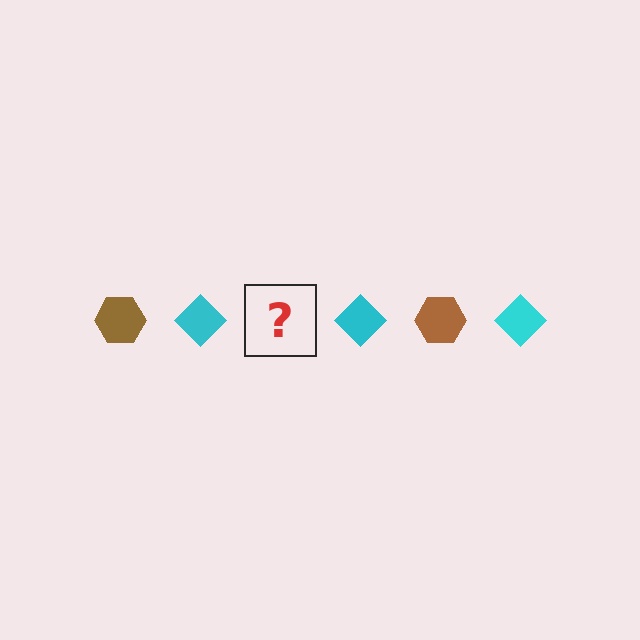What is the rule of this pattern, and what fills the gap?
The rule is that the pattern alternates between brown hexagon and cyan diamond. The gap should be filled with a brown hexagon.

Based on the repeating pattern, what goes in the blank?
The blank should be a brown hexagon.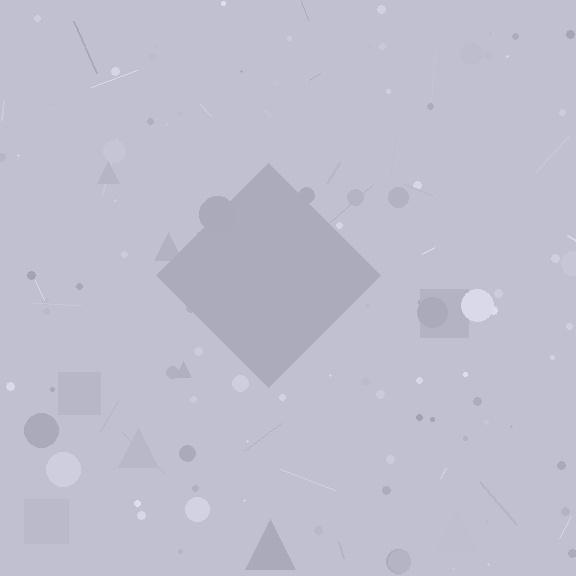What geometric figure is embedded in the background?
A diamond is embedded in the background.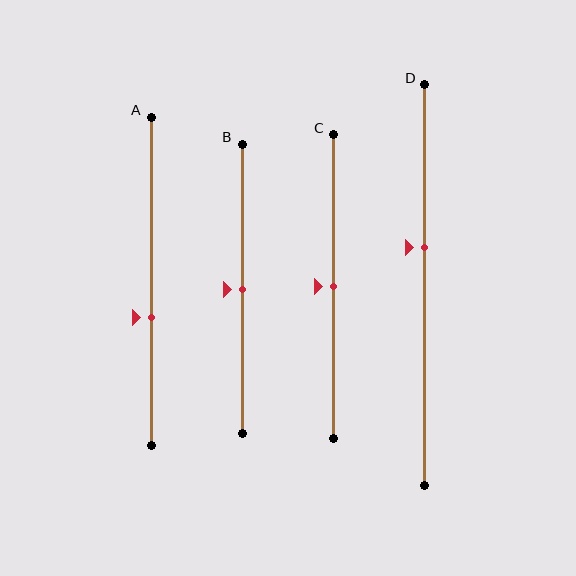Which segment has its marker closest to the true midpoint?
Segment B has its marker closest to the true midpoint.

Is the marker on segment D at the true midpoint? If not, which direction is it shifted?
No, the marker on segment D is shifted upward by about 9% of the segment length.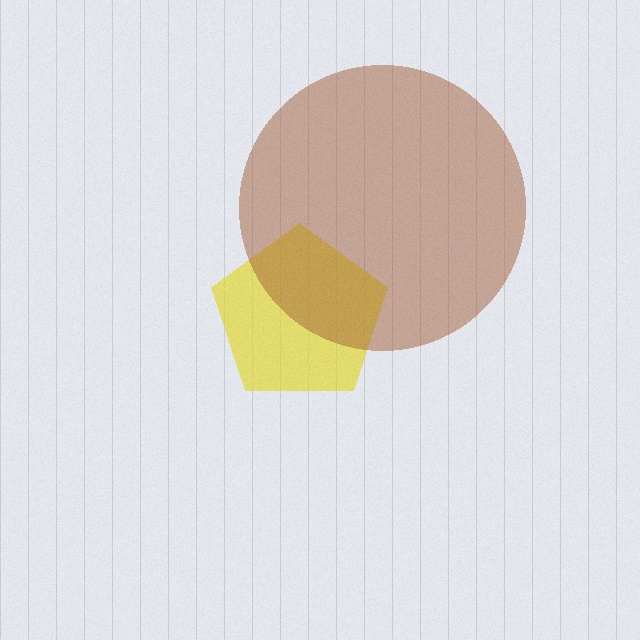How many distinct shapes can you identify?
There are 2 distinct shapes: a yellow pentagon, a brown circle.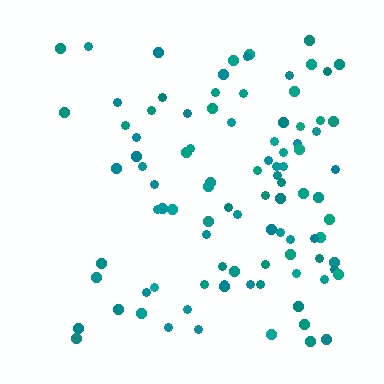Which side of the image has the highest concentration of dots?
The right.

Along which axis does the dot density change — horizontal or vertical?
Horizontal.